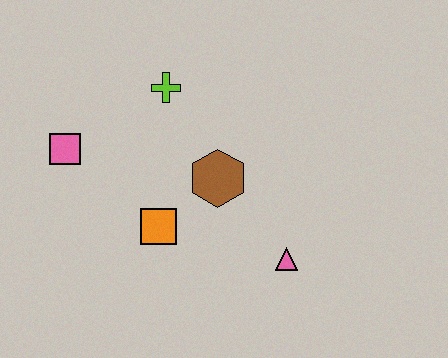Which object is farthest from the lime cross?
The pink triangle is farthest from the lime cross.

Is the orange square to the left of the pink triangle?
Yes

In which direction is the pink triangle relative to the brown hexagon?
The pink triangle is below the brown hexagon.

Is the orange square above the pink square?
No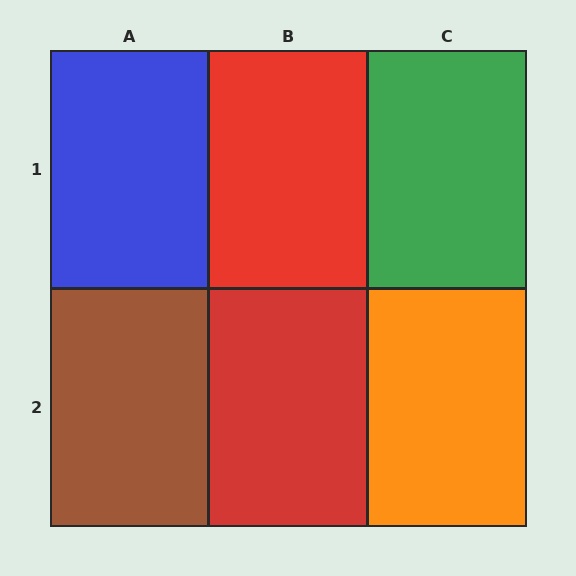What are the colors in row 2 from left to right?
Brown, red, orange.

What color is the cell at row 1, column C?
Green.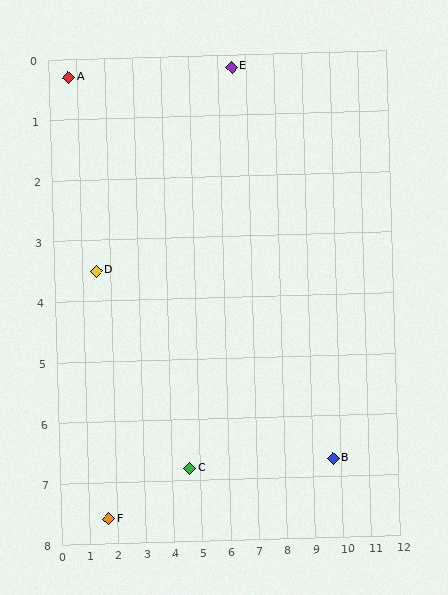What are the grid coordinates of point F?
Point F is at approximately (1.7, 7.6).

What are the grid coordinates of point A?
Point A is at approximately (0.7, 0.3).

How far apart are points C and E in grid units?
Points C and E are about 6.9 grid units apart.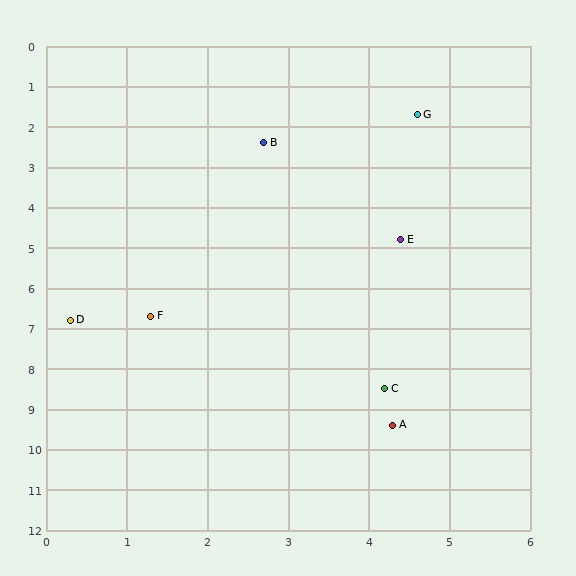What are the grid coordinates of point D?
Point D is at approximately (0.3, 6.8).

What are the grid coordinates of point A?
Point A is at approximately (4.3, 9.4).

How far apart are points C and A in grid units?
Points C and A are about 0.9 grid units apart.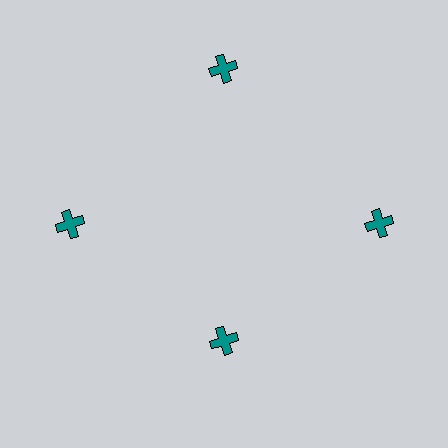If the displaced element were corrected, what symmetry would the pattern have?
It would have 4-fold rotational symmetry — the pattern would map onto itself every 90 degrees.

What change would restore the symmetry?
The symmetry would be restored by moving it outward, back onto the ring so that all 4 crosses sit at equal angles and equal distance from the center.